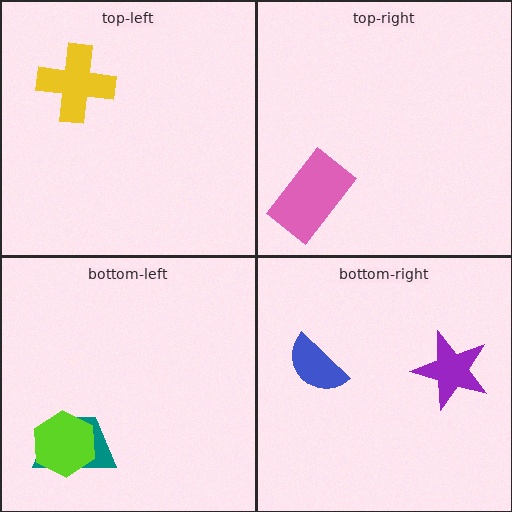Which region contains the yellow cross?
The top-left region.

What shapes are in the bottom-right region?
The purple star, the blue semicircle.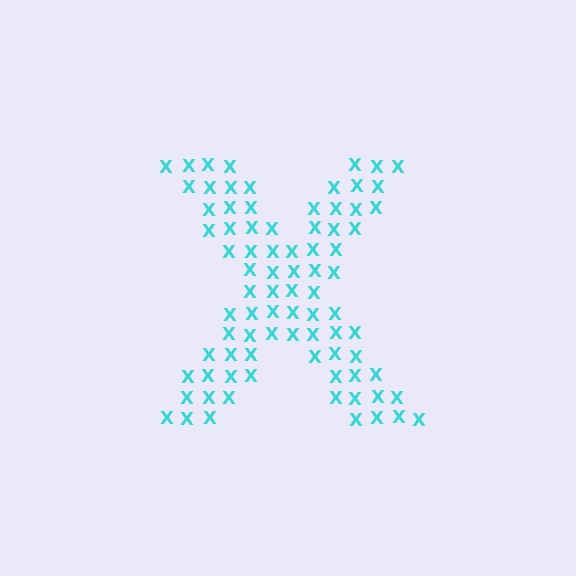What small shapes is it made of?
It is made of small letter X's.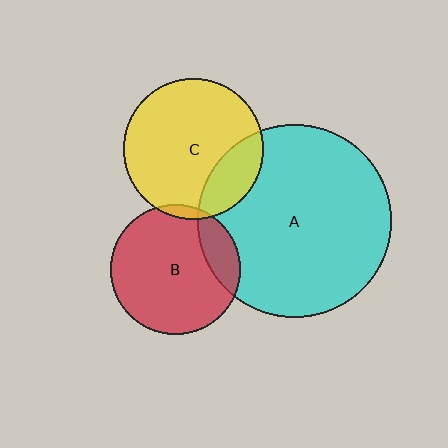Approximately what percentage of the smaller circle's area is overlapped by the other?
Approximately 20%.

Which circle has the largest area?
Circle A (cyan).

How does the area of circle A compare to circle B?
Approximately 2.2 times.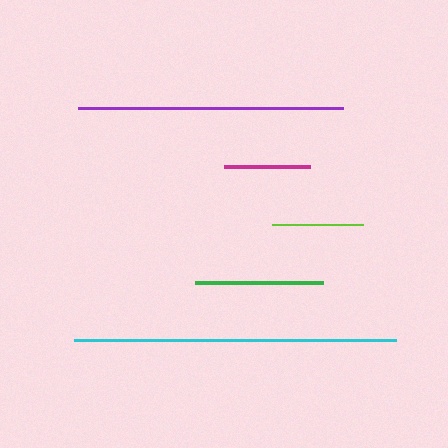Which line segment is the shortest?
The magenta line is the shortest at approximately 86 pixels.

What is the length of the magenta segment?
The magenta segment is approximately 86 pixels long.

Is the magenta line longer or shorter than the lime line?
The lime line is longer than the magenta line.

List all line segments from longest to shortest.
From longest to shortest: cyan, purple, green, lime, magenta.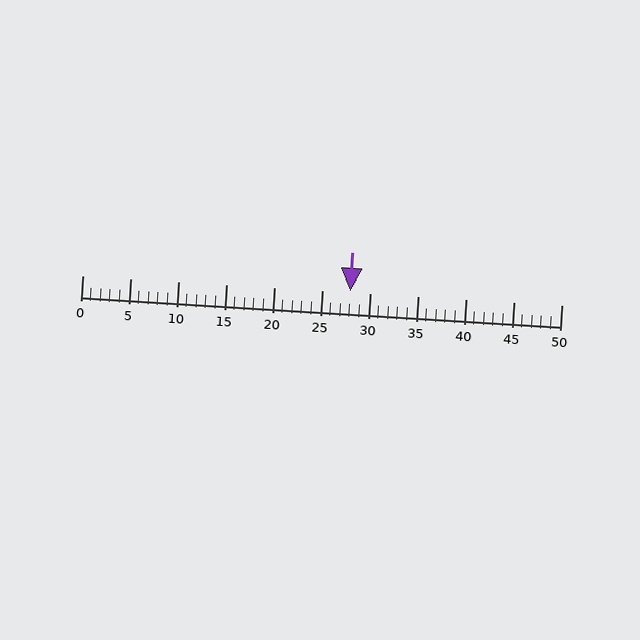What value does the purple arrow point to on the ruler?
The purple arrow points to approximately 28.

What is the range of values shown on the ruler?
The ruler shows values from 0 to 50.